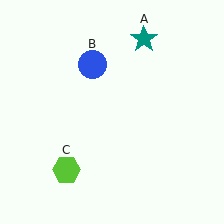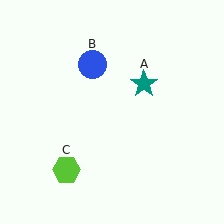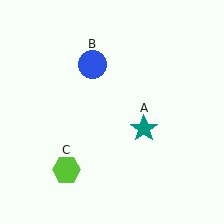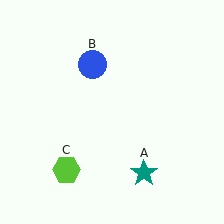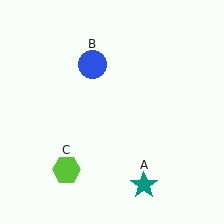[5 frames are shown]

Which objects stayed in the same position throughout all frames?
Blue circle (object B) and lime hexagon (object C) remained stationary.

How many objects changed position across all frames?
1 object changed position: teal star (object A).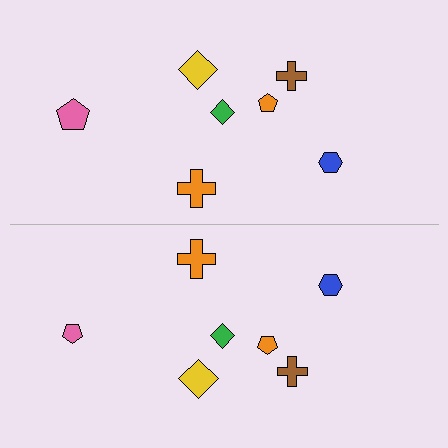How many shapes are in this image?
There are 14 shapes in this image.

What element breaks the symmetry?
The pink pentagon on the bottom side has a different size than its mirror counterpart.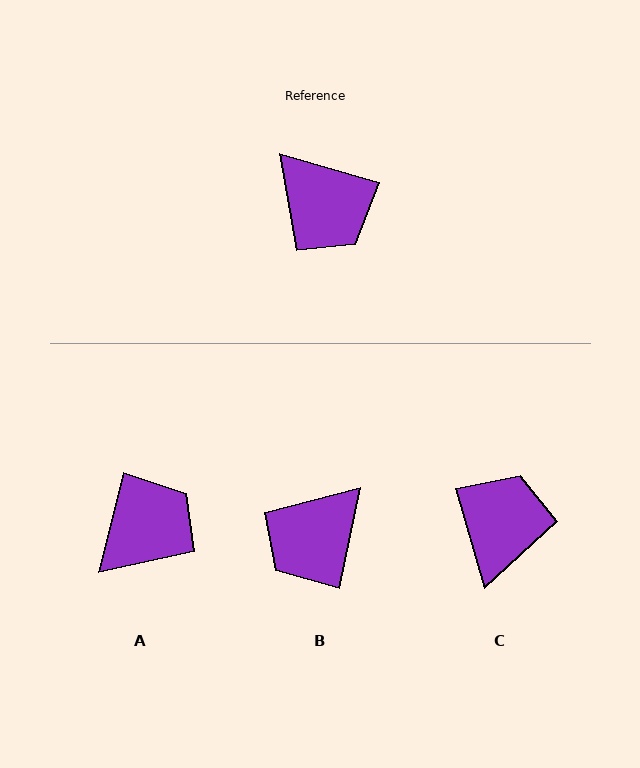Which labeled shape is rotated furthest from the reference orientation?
C, about 123 degrees away.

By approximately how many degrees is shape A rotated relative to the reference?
Approximately 92 degrees counter-clockwise.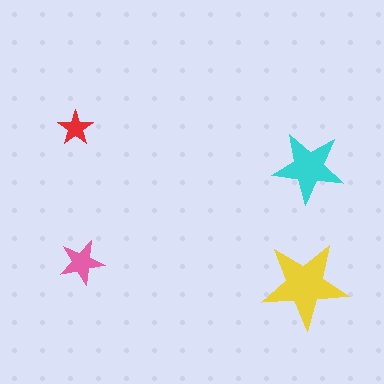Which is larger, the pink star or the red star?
The pink one.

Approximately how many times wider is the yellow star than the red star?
About 2.5 times wider.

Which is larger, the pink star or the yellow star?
The yellow one.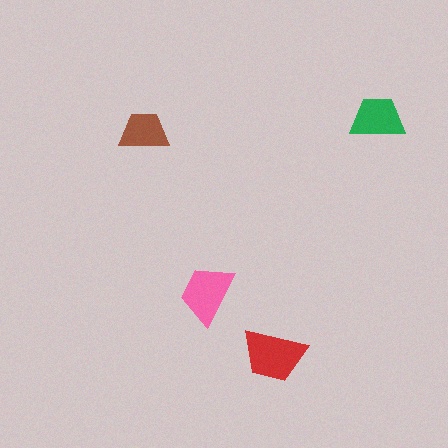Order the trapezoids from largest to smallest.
the red one, the pink one, the green one, the brown one.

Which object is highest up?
The green trapezoid is topmost.